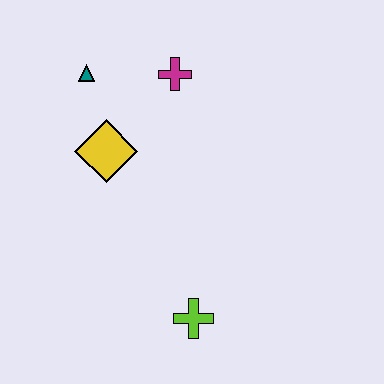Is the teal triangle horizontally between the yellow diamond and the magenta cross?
No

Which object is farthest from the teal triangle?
The lime cross is farthest from the teal triangle.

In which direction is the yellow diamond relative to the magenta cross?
The yellow diamond is below the magenta cross.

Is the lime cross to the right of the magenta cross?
Yes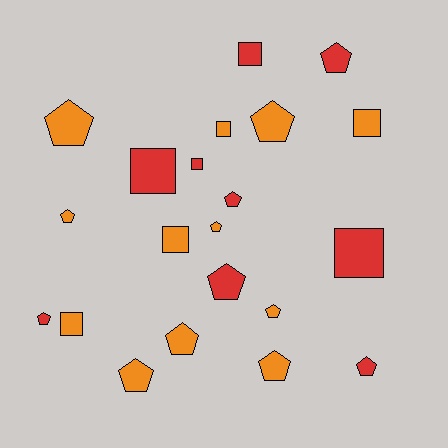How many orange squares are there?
There are 4 orange squares.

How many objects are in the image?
There are 21 objects.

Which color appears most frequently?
Orange, with 12 objects.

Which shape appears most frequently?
Pentagon, with 13 objects.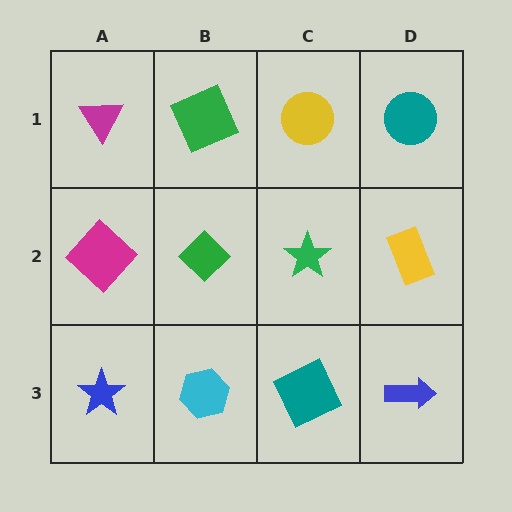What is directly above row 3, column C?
A green star.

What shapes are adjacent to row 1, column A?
A magenta diamond (row 2, column A), a green square (row 1, column B).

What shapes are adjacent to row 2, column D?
A teal circle (row 1, column D), a blue arrow (row 3, column D), a green star (row 2, column C).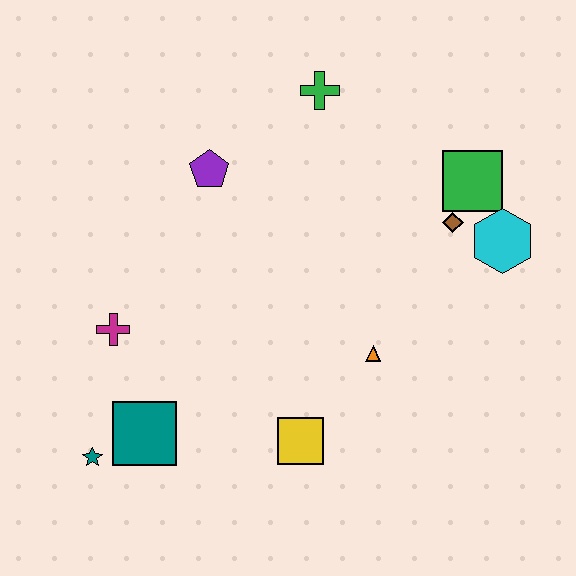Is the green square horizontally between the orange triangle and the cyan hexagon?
Yes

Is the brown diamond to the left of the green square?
Yes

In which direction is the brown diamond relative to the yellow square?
The brown diamond is above the yellow square.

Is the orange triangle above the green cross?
No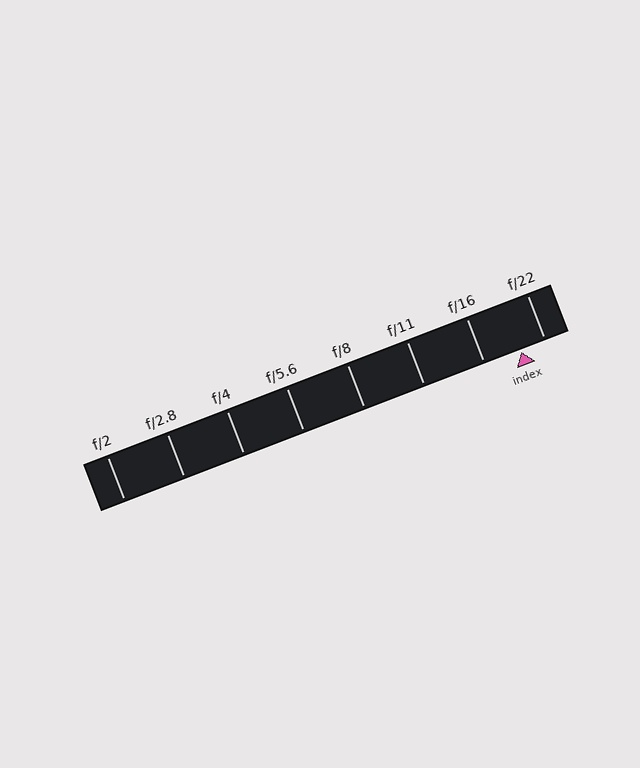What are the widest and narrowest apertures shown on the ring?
The widest aperture shown is f/2 and the narrowest is f/22.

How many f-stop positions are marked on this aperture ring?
There are 8 f-stop positions marked.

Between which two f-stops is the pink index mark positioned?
The index mark is between f/16 and f/22.